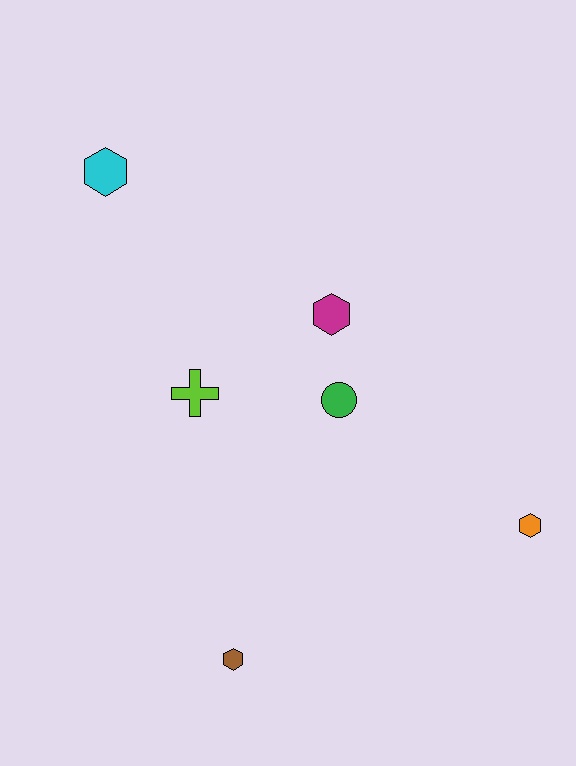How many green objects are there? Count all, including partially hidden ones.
There is 1 green object.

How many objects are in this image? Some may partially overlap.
There are 6 objects.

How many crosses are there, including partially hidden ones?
There is 1 cross.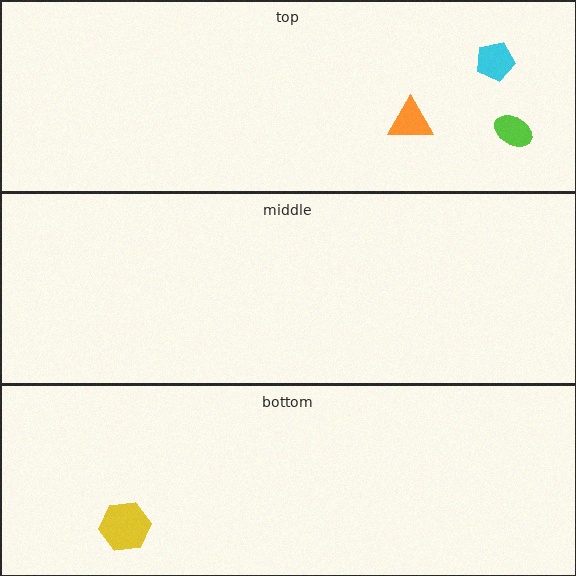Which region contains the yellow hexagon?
The bottom region.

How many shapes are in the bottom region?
1.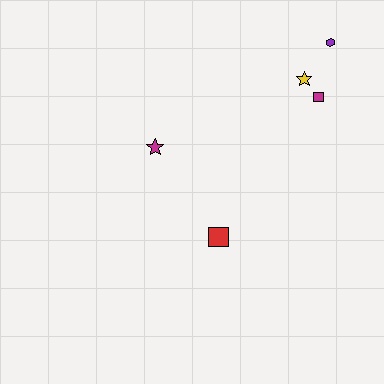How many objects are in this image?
There are 5 objects.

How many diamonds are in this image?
There are no diamonds.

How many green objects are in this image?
There are no green objects.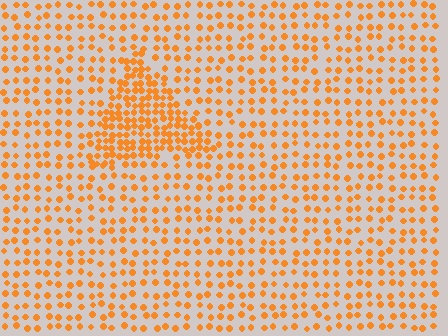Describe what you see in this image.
The image contains small orange elements arranged at two different densities. A triangle-shaped region is visible where the elements are more densely packed than the surrounding area.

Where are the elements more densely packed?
The elements are more densely packed inside the triangle boundary.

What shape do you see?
I see a triangle.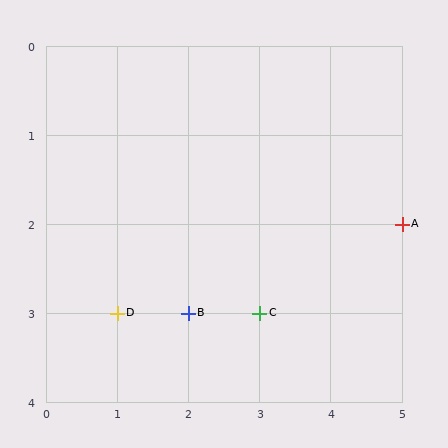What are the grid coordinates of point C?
Point C is at grid coordinates (3, 3).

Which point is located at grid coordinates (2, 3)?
Point B is at (2, 3).